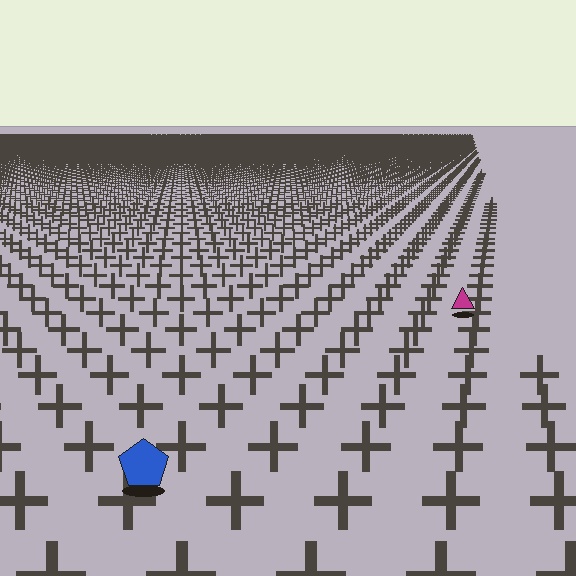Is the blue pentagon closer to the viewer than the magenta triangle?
Yes. The blue pentagon is closer — you can tell from the texture gradient: the ground texture is coarser near it.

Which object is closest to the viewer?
The blue pentagon is closest. The texture marks near it are larger and more spread out.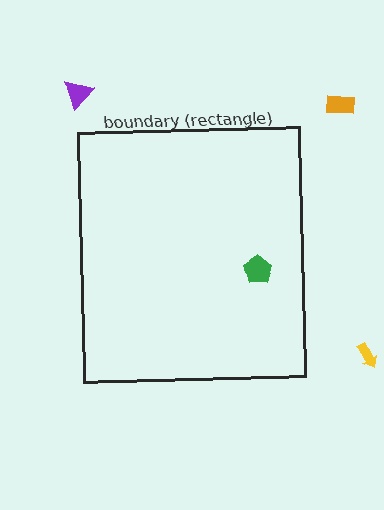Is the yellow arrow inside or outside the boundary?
Outside.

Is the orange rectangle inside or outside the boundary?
Outside.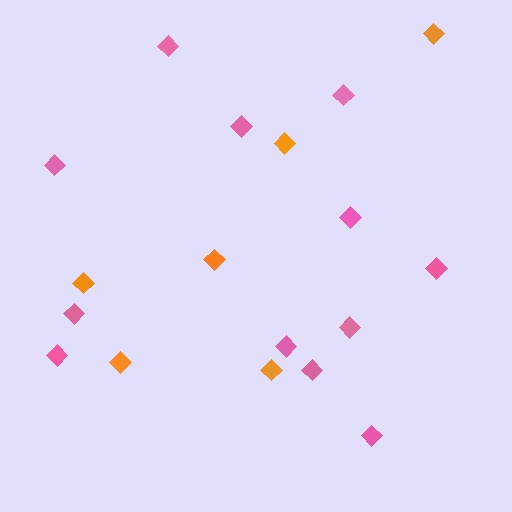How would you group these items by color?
There are 2 groups: one group of orange diamonds (6) and one group of pink diamonds (12).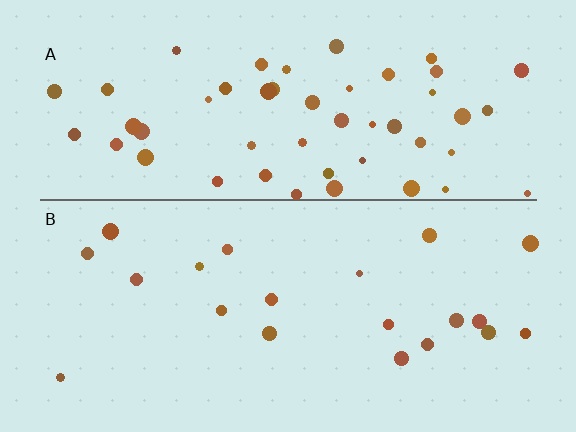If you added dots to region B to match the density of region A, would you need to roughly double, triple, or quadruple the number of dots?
Approximately triple.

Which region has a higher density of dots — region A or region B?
A (the top).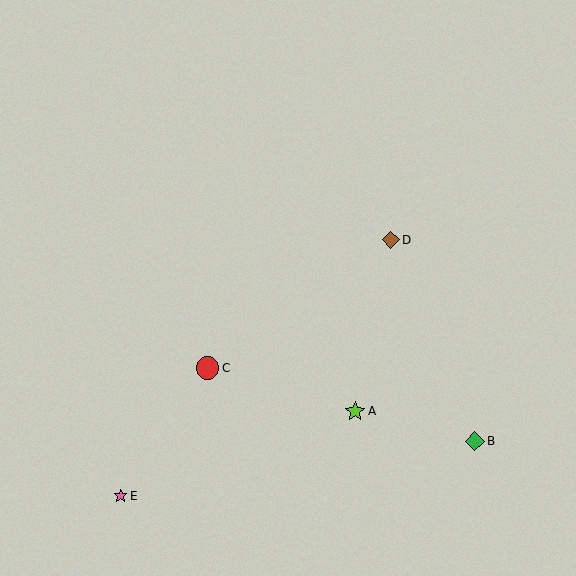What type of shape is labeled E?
Shape E is a pink star.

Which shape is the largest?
The red circle (labeled C) is the largest.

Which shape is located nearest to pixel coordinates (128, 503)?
The pink star (labeled E) at (121, 496) is nearest to that location.